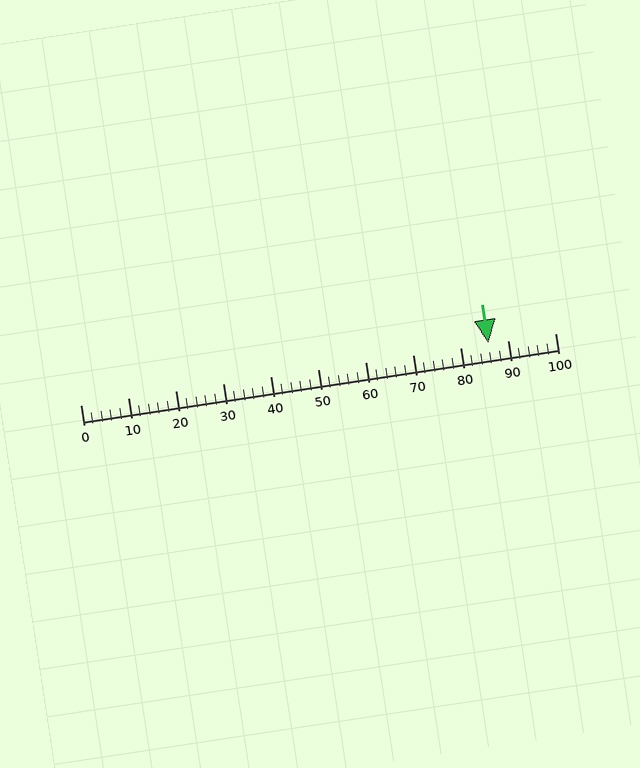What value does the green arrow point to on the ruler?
The green arrow points to approximately 86.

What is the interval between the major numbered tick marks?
The major tick marks are spaced 10 units apart.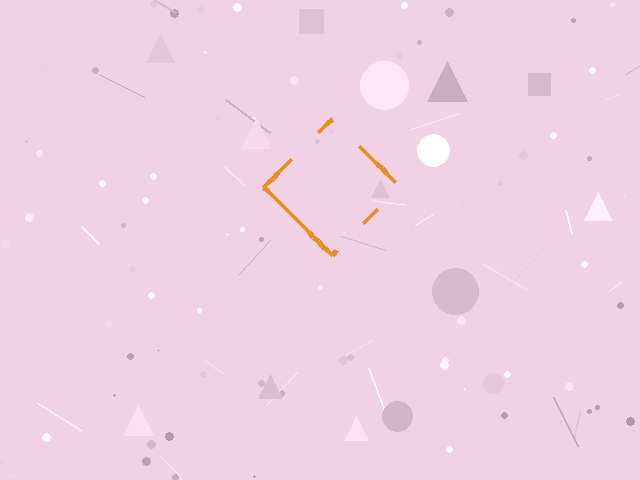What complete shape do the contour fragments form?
The contour fragments form a diamond.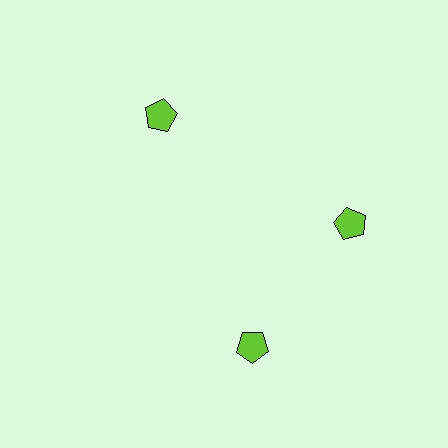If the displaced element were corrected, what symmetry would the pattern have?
It would have 3-fold rotational symmetry — the pattern would map onto itself every 120 degrees.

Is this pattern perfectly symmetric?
No. The 3 lime pentagons are arranged in a ring, but one element near the 7 o'clock position is rotated out of alignment along the ring, breaking the 3-fold rotational symmetry.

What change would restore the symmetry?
The symmetry would be restored by rotating it back into even spacing with its neighbors so that all 3 pentagons sit at equal angles and equal distance from the center.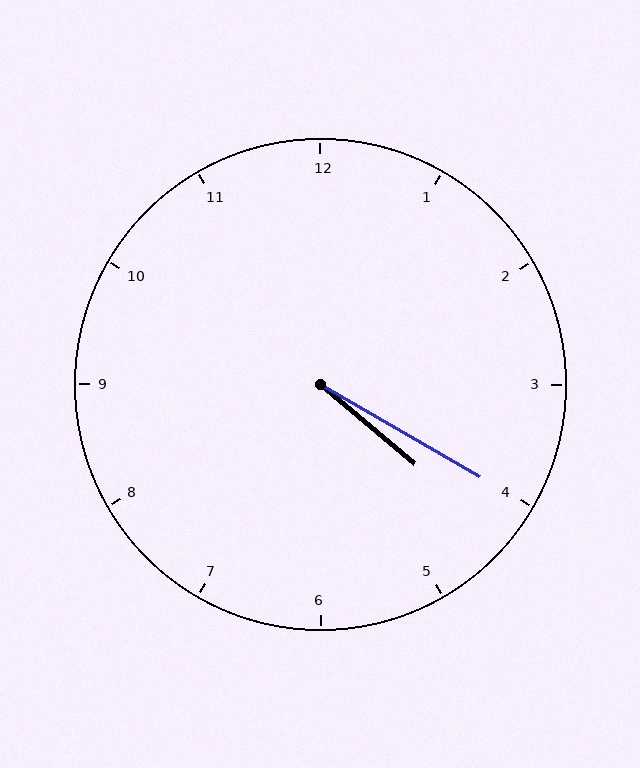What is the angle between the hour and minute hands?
Approximately 10 degrees.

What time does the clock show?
4:20.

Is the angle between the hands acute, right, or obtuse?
It is acute.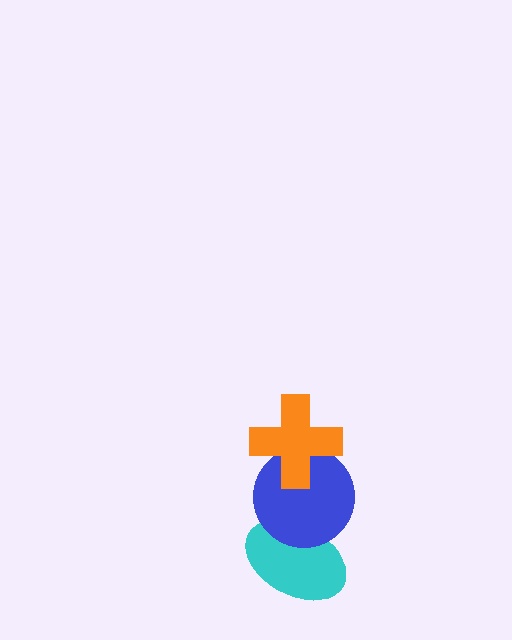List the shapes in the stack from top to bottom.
From top to bottom: the orange cross, the blue circle, the cyan ellipse.